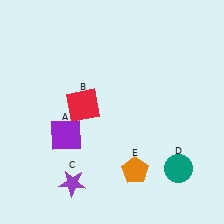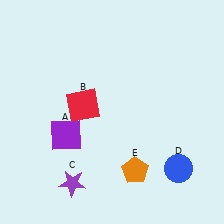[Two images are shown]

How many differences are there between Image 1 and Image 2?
There is 1 difference between the two images.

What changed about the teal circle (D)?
In Image 1, D is teal. In Image 2, it changed to blue.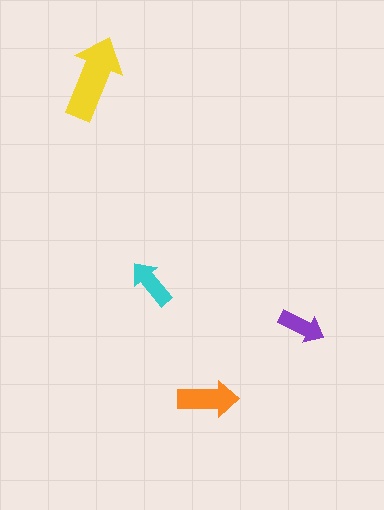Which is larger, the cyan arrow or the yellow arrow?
The yellow one.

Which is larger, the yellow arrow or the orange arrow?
The yellow one.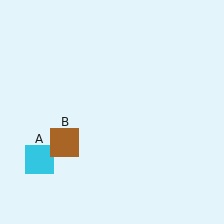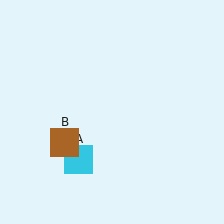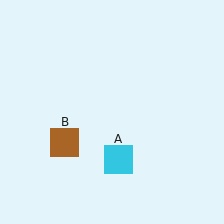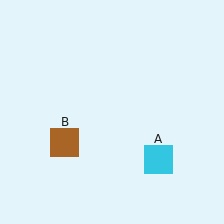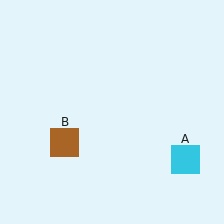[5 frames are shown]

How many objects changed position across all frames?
1 object changed position: cyan square (object A).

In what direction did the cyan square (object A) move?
The cyan square (object A) moved right.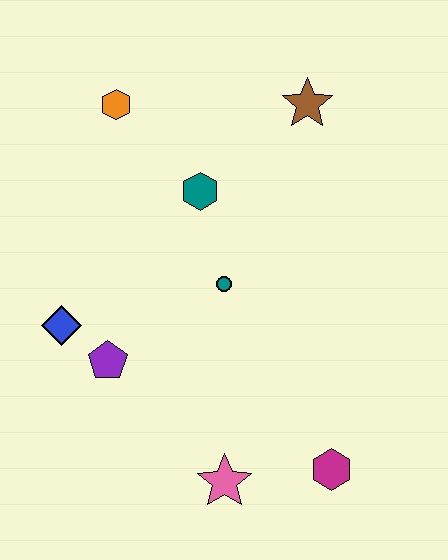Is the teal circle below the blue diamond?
No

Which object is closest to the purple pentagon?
The blue diamond is closest to the purple pentagon.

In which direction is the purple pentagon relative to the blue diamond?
The purple pentagon is to the right of the blue diamond.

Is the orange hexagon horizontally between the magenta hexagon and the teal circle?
No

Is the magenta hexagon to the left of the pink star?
No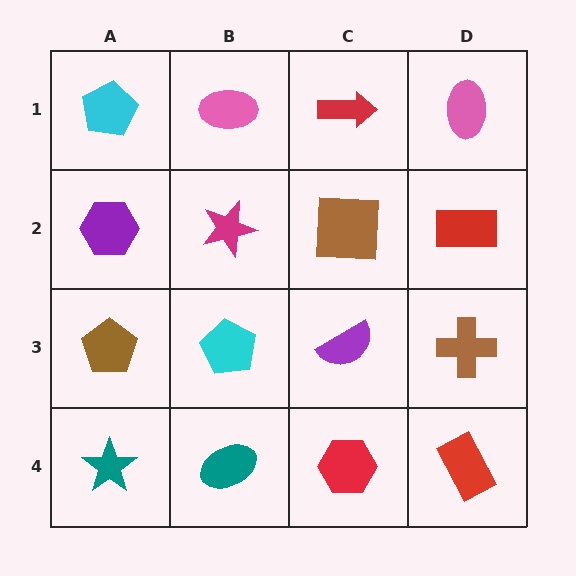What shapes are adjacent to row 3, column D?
A red rectangle (row 2, column D), a red rectangle (row 4, column D), a purple semicircle (row 3, column C).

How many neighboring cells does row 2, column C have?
4.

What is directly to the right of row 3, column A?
A cyan pentagon.